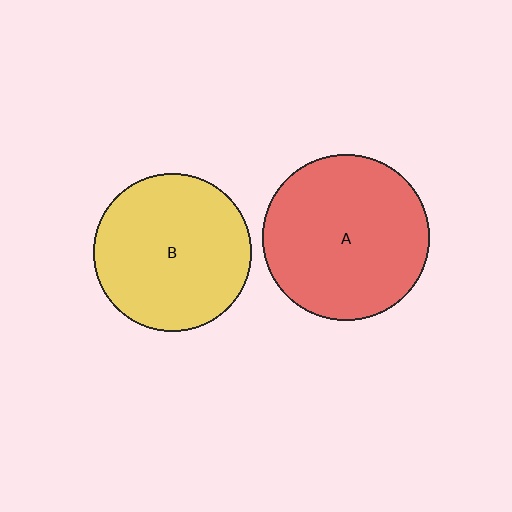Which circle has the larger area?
Circle A (red).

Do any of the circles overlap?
No, none of the circles overlap.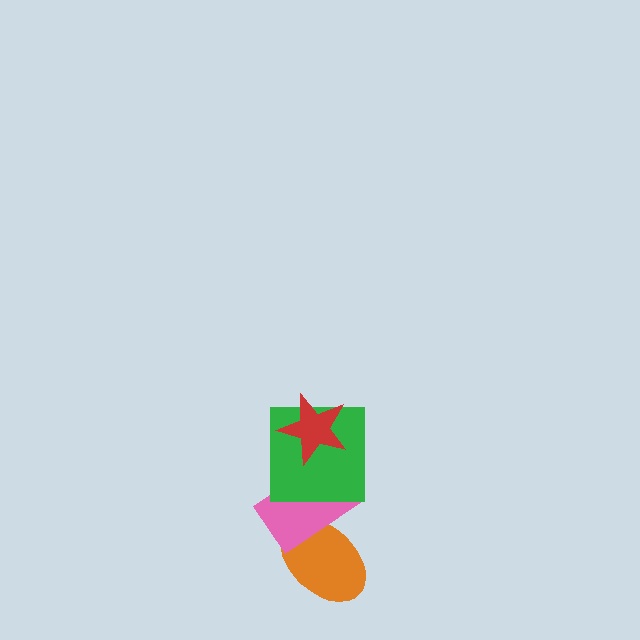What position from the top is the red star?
The red star is 1st from the top.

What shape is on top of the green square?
The red star is on top of the green square.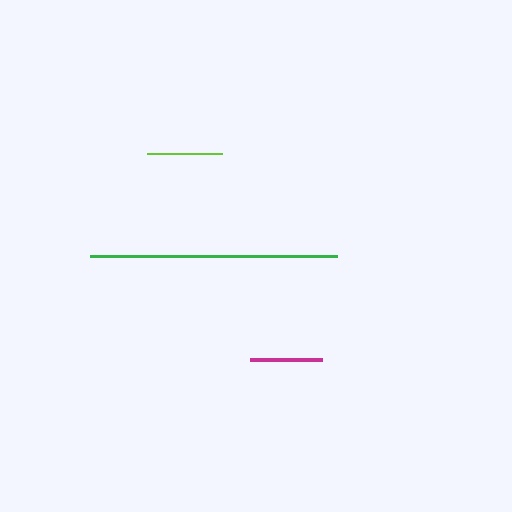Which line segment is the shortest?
The magenta line is the shortest at approximately 72 pixels.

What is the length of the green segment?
The green segment is approximately 247 pixels long.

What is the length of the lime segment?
The lime segment is approximately 75 pixels long.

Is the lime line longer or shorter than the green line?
The green line is longer than the lime line.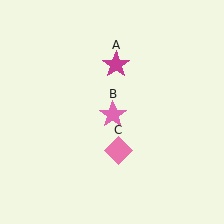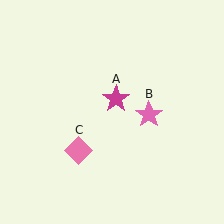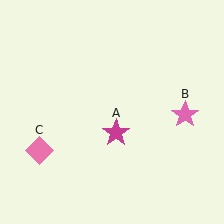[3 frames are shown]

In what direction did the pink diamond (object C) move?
The pink diamond (object C) moved left.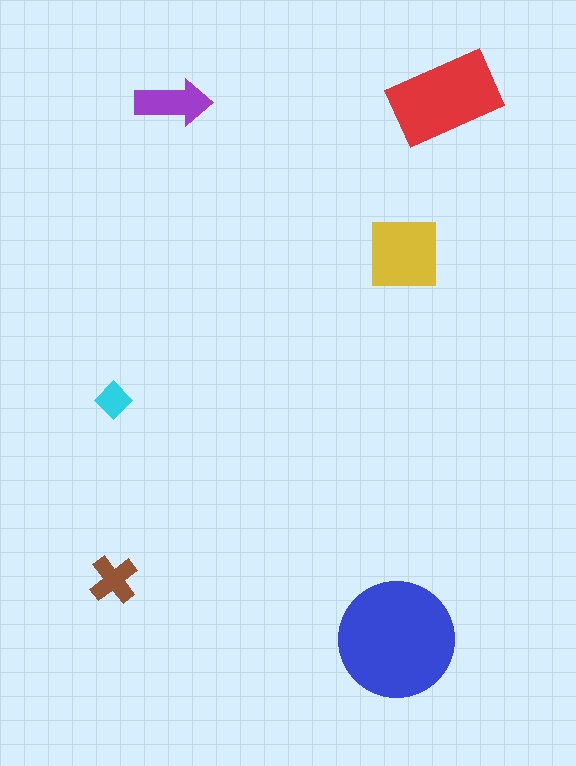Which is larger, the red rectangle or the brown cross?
The red rectangle.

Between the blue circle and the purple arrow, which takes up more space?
The blue circle.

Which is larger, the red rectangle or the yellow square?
The red rectangle.